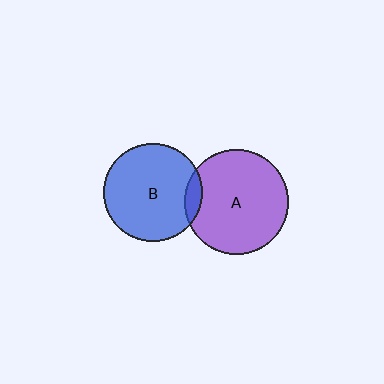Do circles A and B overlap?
Yes.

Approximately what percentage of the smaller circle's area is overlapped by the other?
Approximately 10%.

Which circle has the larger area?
Circle A (purple).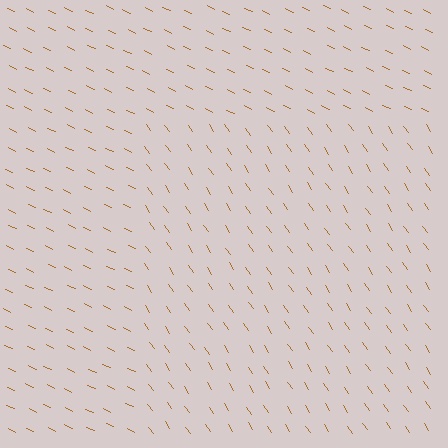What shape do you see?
I see a rectangle.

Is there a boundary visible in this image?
Yes, there is a texture boundary formed by a change in line orientation.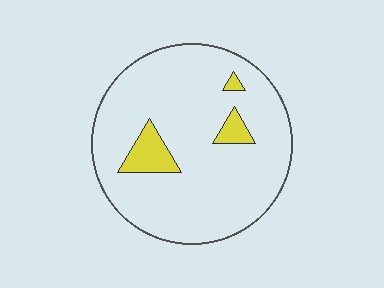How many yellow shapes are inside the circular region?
3.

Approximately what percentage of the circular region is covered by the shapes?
Approximately 10%.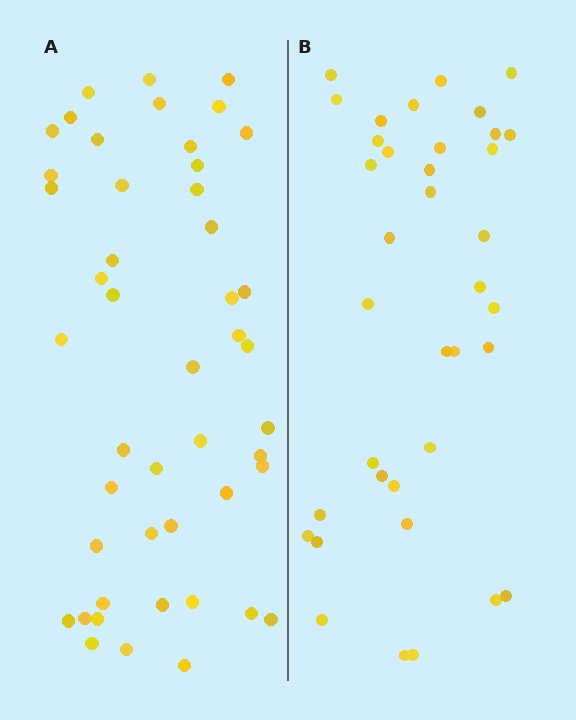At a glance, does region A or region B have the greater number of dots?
Region A (the left region) has more dots.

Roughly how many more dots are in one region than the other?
Region A has roughly 10 or so more dots than region B.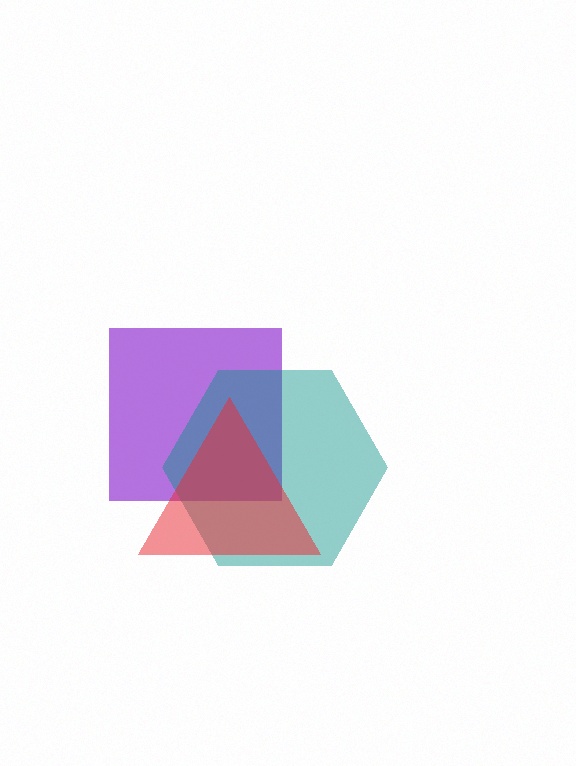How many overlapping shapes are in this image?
There are 3 overlapping shapes in the image.